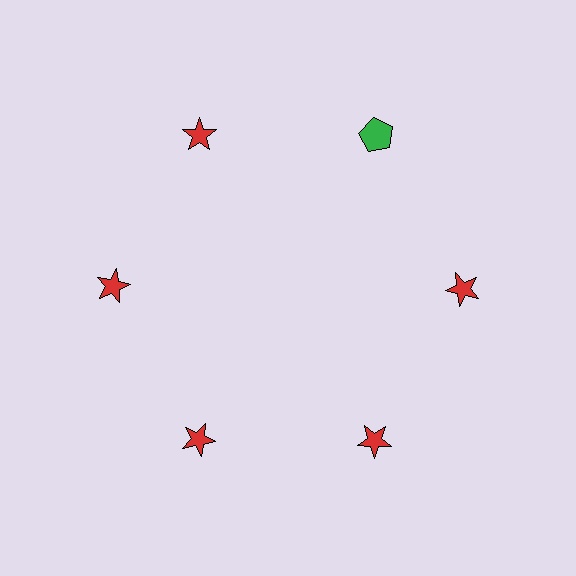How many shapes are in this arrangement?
There are 6 shapes arranged in a ring pattern.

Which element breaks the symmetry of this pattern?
The green pentagon at roughly the 1 o'clock position breaks the symmetry. All other shapes are red stars.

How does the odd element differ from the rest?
It differs in both color (green instead of red) and shape (pentagon instead of star).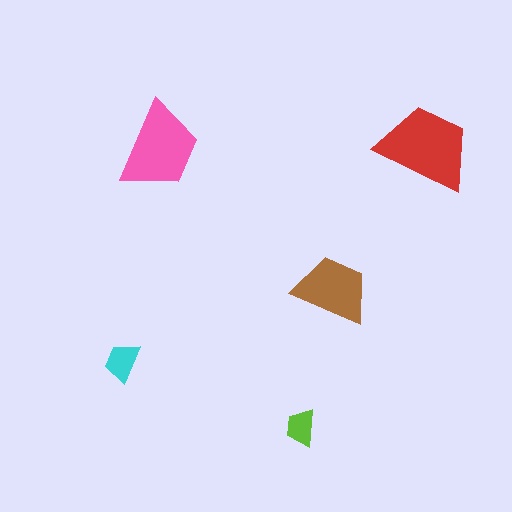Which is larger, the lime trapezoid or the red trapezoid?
The red one.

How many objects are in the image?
There are 5 objects in the image.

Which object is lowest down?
The lime trapezoid is bottommost.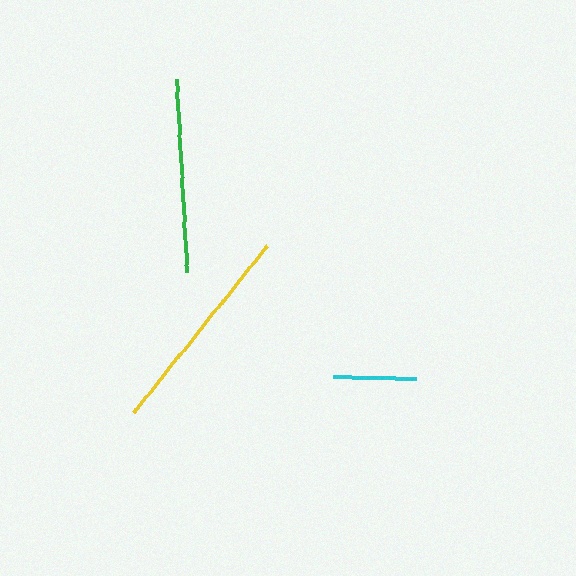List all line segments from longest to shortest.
From longest to shortest: yellow, green, cyan.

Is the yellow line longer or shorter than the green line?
The yellow line is longer than the green line.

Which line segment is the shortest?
The cyan line is the shortest at approximately 83 pixels.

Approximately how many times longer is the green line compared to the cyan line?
The green line is approximately 2.3 times the length of the cyan line.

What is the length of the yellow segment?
The yellow segment is approximately 214 pixels long.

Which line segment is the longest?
The yellow line is the longest at approximately 214 pixels.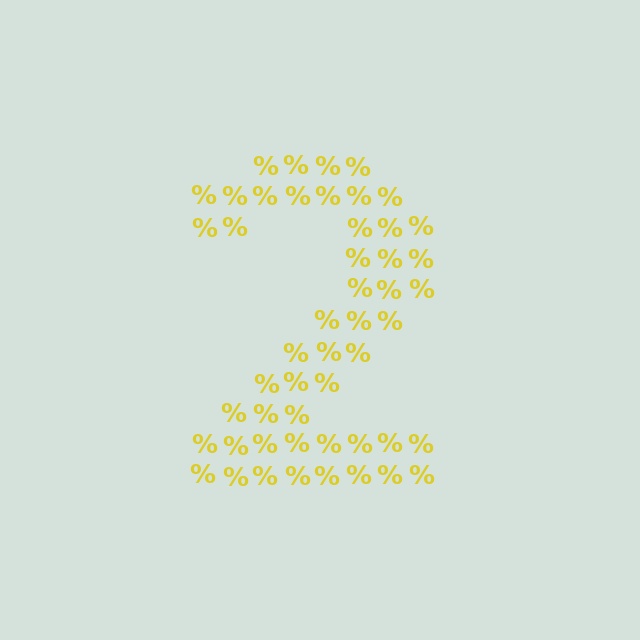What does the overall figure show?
The overall figure shows the digit 2.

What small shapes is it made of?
It is made of small percent signs.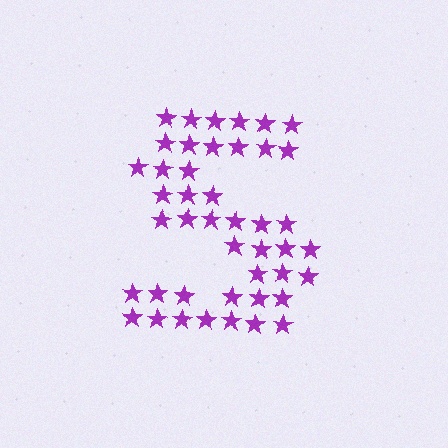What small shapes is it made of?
It is made of small stars.